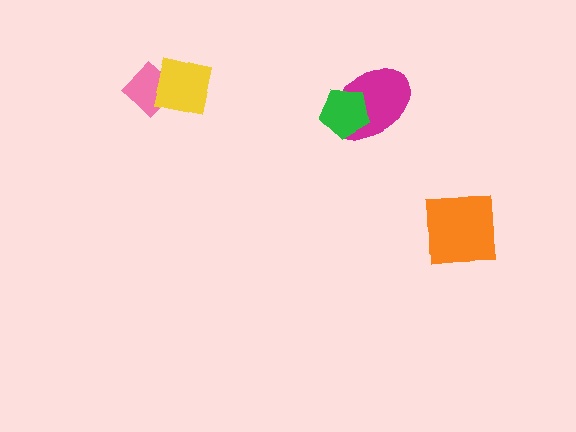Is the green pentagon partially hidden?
No, no other shape covers it.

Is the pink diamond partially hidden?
Yes, it is partially covered by another shape.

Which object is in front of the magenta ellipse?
The green pentagon is in front of the magenta ellipse.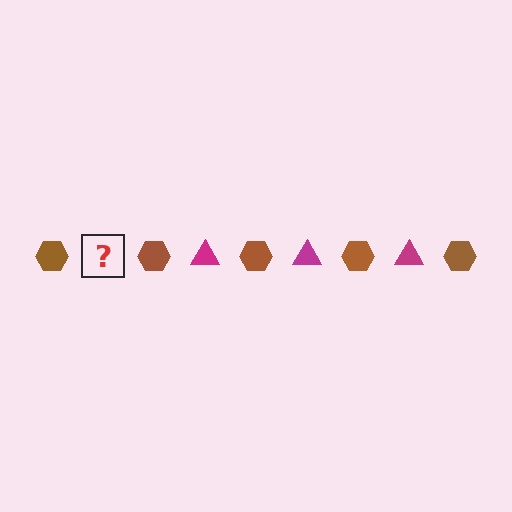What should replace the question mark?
The question mark should be replaced with a magenta triangle.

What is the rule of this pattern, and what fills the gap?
The rule is that the pattern alternates between brown hexagon and magenta triangle. The gap should be filled with a magenta triangle.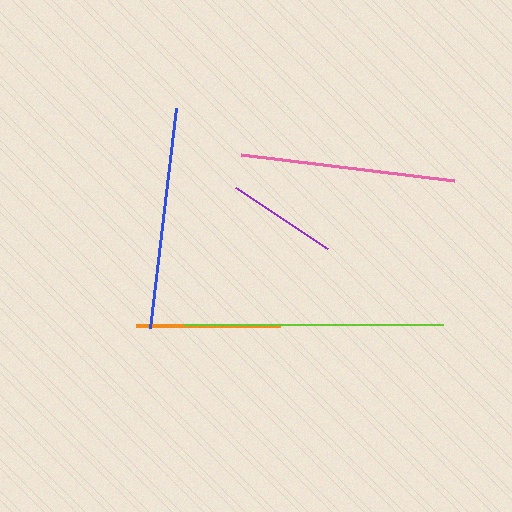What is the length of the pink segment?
The pink segment is approximately 214 pixels long.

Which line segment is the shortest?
The purple line is the shortest at approximately 111 pixels.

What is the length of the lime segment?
The lime segment is approximately 259 pixels long.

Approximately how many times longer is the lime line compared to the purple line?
The lime line is approximately 2.3 times the length of the purple line.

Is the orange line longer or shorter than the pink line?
The pink line is longer than the orange line.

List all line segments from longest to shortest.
From longest to shortest: lime, blue, pink, orange, purple.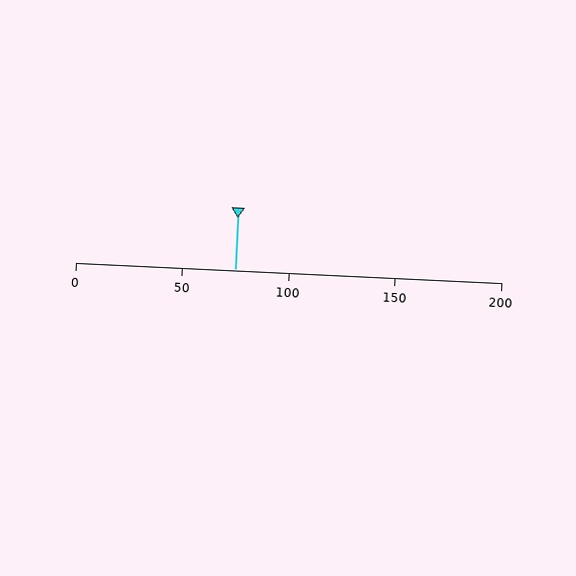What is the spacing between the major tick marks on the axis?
The major ticks are spaced 50 apart.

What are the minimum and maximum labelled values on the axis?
The axis runs from 0 to 200.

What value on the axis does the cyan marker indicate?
The marker indicates approximately 75.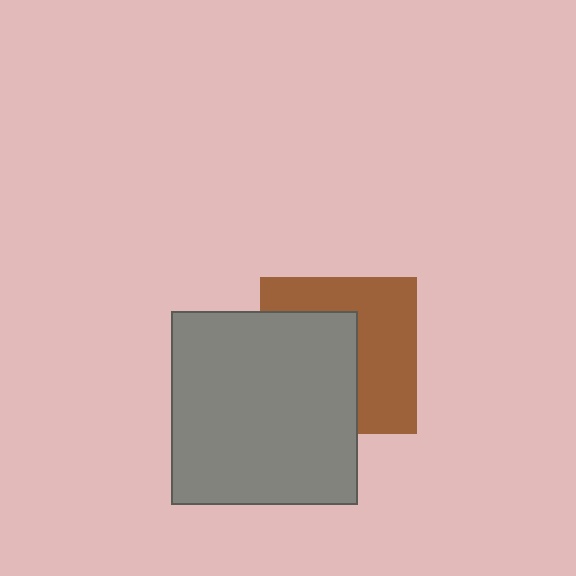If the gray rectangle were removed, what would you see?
You would see the complete brown square.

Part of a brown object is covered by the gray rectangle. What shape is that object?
It is a square.